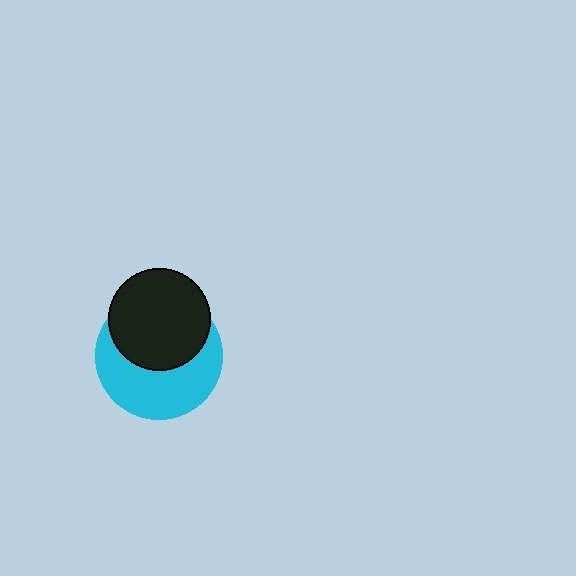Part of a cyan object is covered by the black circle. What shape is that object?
It is a circle.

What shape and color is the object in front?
The object in front is a black circle.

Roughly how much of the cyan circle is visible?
About half of it is visible (roughly 52%).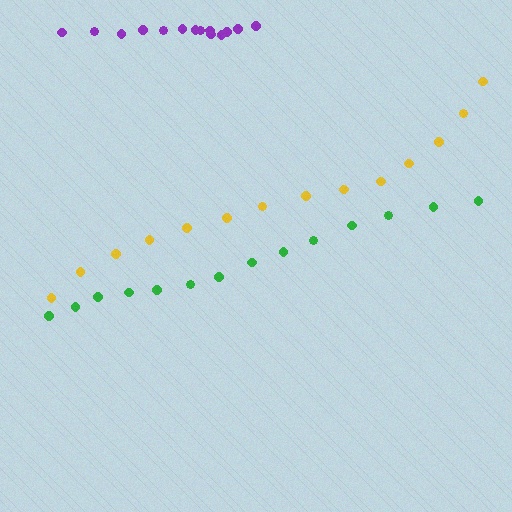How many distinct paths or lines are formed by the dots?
There are 3 distinct paths.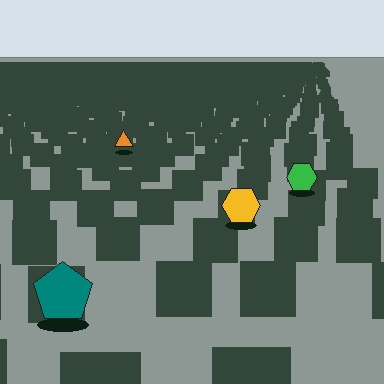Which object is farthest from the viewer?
The orange triangle is farthest from the viewer. It appears smaller and the ground texture around it is denser.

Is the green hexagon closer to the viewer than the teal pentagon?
No. The teal pentagon is closer — you can tell from the texture gradient: the ground texture is coarser near it.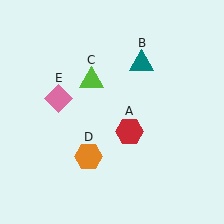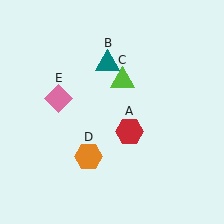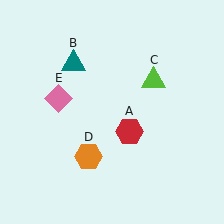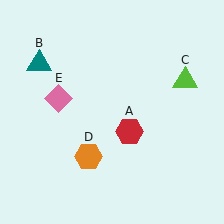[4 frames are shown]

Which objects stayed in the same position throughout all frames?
Red hexagon (object A) and orange hexagon (object D) and pink diamond (object E) remained stationary.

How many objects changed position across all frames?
2 objects changed position: teal triangle (object B), lime triangle (object C).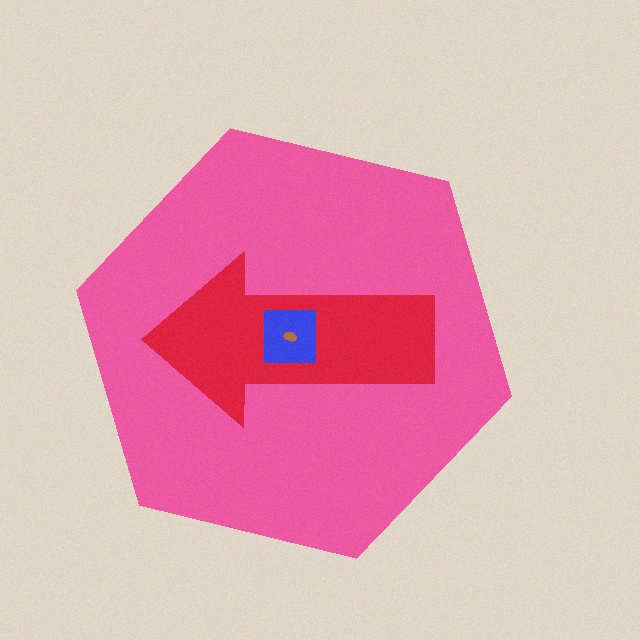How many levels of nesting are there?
4.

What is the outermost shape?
The pink hexagon.